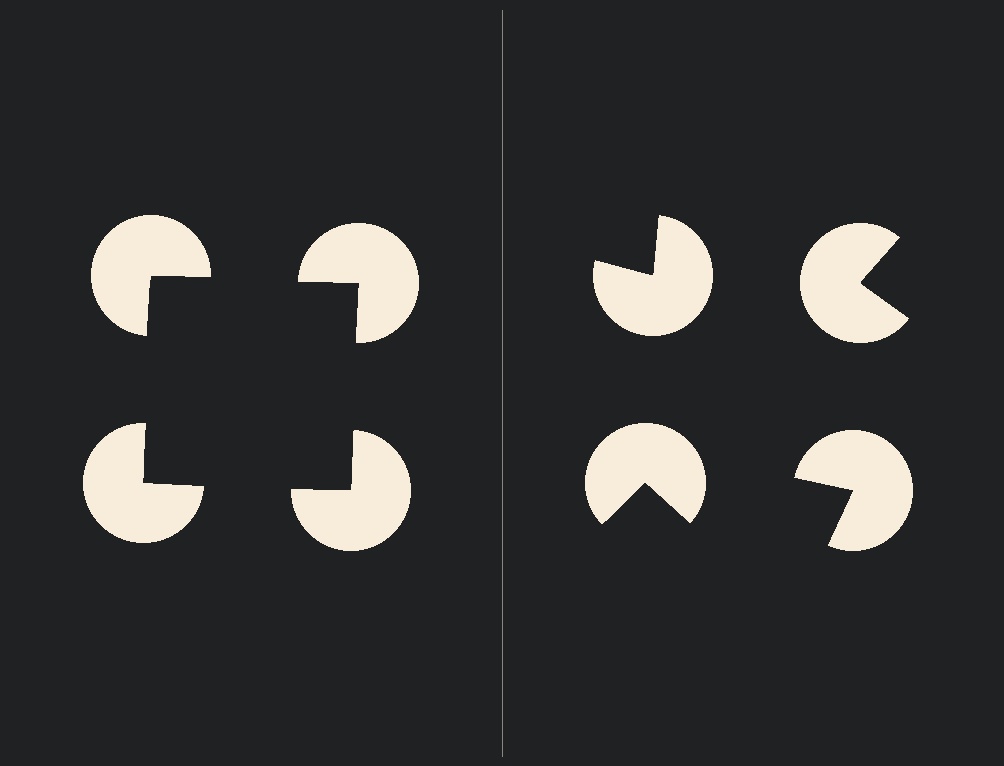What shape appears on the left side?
An illusory square.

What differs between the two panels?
The pac-man discs are positioned identically on both sides; only the wedge orientations differ. On the left they align to a square; on the right they are misaligned.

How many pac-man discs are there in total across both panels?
8 — 4 on each side.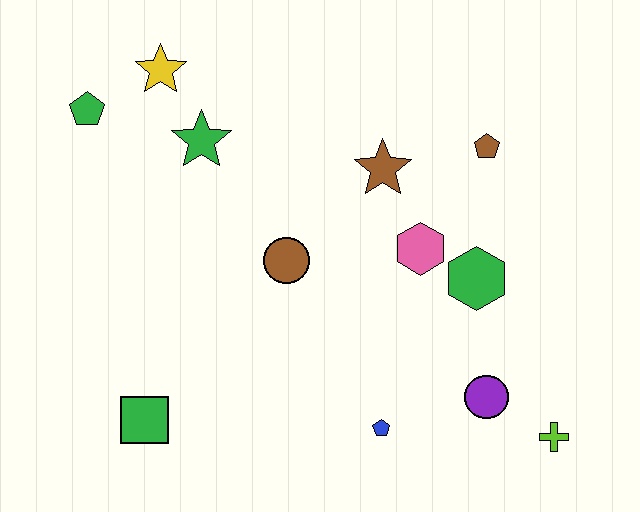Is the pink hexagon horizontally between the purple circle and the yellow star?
Yes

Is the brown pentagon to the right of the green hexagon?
Yes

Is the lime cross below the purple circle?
Yes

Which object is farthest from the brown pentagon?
The green square is farthest from the brown pentagon.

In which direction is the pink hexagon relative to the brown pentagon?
The pink hexagon is below the brown pentagon.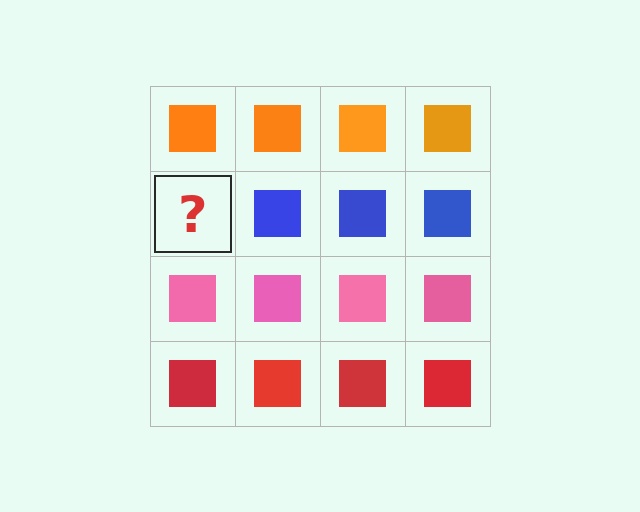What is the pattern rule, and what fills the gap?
The rule is that each row has a consistent color. The gap should be filled with a blue square.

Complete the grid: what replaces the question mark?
The question mark should be replaced with a blue square.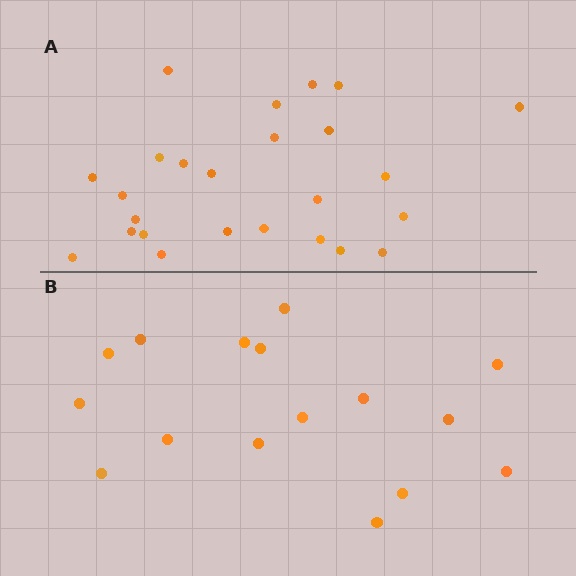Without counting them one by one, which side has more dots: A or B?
Region A (the top region) has more dots.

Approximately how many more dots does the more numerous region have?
Region A has roughly 8 or so more dots than region B.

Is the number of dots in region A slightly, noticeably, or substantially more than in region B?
Region A has substantially more. The ratio is roughly 1.6 to 1.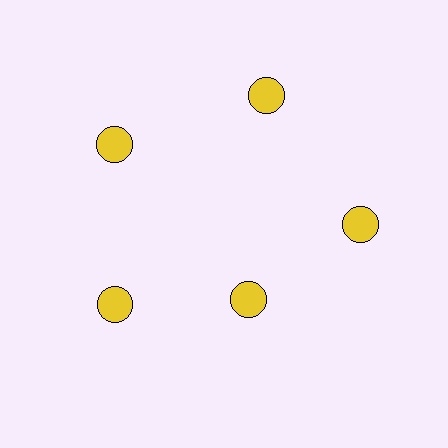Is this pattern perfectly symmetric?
No. The 5 yellow circles are arranged in a ring, but one element near the 5 o'clock position is pulled inward toward the center, breaking the 5-fold rotational symmetry.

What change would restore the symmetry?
The symmetry would be restored by moving it outward, back onto the ring so that all 5 circles sit at equal angles and equal distance from the center.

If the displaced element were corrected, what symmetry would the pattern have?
It would have 5-fold rotational symmetry — the pattern would map onto itself every 72 degrees.